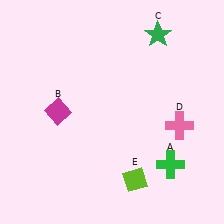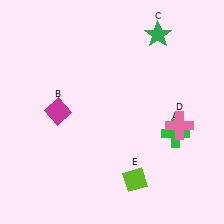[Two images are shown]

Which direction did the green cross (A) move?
The green cross (A) moved up.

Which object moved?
The green cross (A) moved up.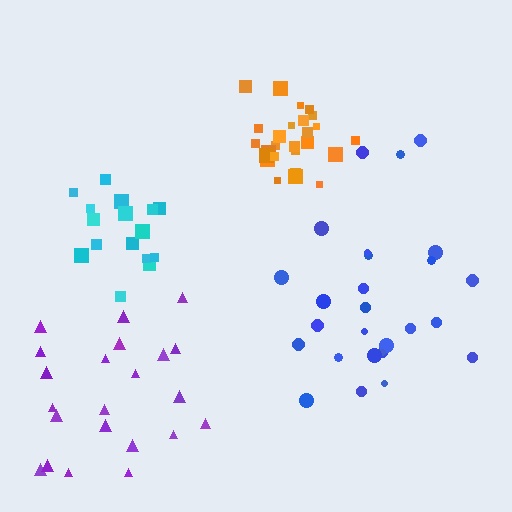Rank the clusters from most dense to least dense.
orange, cyan, purple, blue.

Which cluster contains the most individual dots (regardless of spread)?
Blue (27).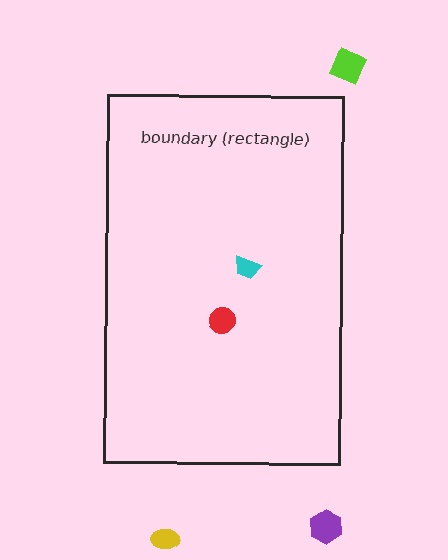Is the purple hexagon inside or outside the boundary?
Outside.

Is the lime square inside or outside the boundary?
Outside.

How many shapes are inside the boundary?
2 inside, 3 outside.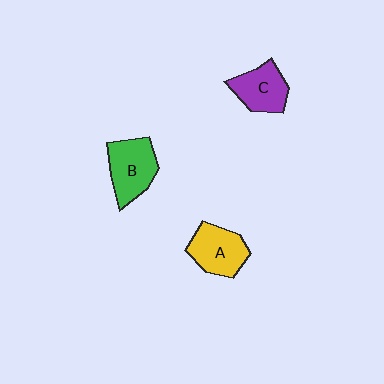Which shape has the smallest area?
Shape C (purple).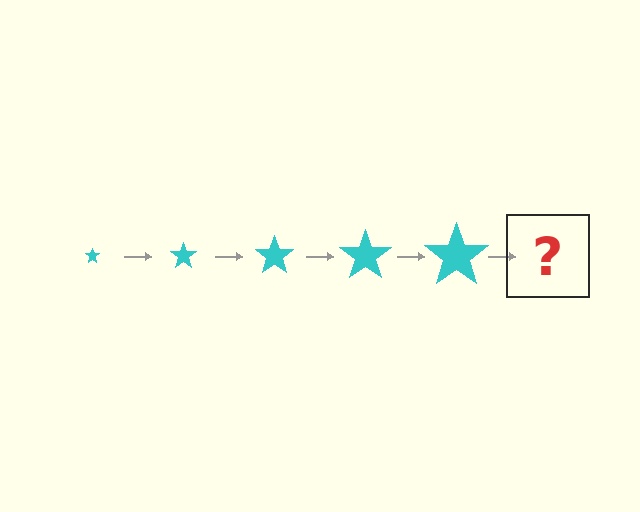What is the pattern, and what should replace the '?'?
The pattern is that the star gets progressively larger each step. The '?' should be a cyan star, larger than the previous one.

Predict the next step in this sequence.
The next step is a cyan star, larger than the previous one.